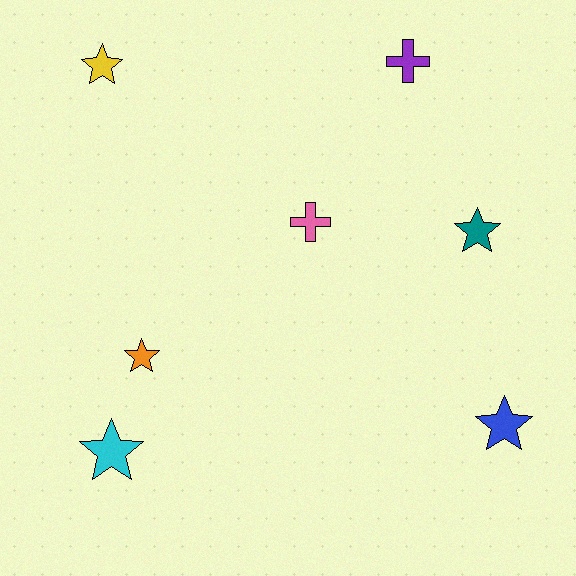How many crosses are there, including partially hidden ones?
There are 2 crosses.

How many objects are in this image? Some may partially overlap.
There are 7 objects.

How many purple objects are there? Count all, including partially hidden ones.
There is 1 purple object.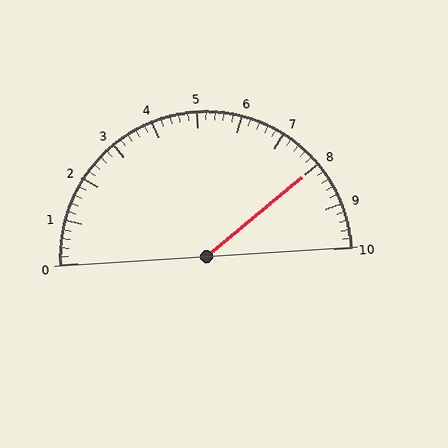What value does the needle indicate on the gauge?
The needle indicates approximately 8.0.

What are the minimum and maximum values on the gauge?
The gauge ranges from 0 to 10.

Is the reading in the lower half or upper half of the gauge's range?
The reading is in the upper half of the range (0 to 10).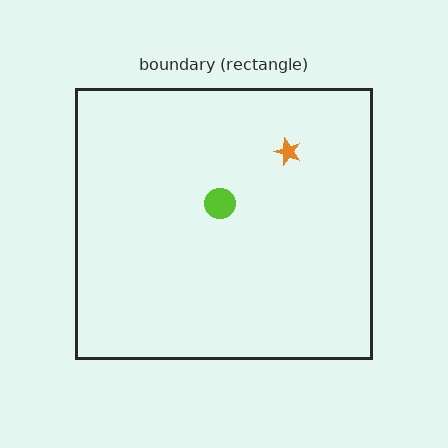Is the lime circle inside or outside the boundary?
Inside.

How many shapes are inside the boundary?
2 inside, 0 outside.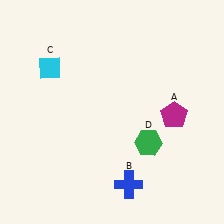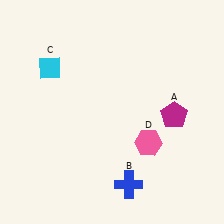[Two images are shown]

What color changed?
The hexagon (D) changed from green in Image 1 to pink in Image 2.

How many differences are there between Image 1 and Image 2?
There is 1 difference between the two images.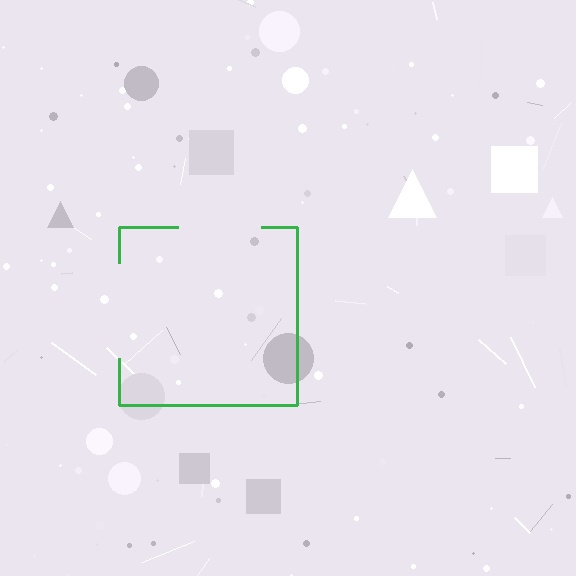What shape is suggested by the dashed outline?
The dashed outline suggests a square.